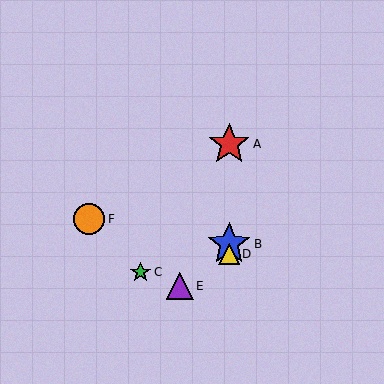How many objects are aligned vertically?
3 objects (A, B, D) are aligned vertically.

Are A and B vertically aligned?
Yes, both are at x≈229.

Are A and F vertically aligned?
No, A is at x≈229 and F is at x≈89.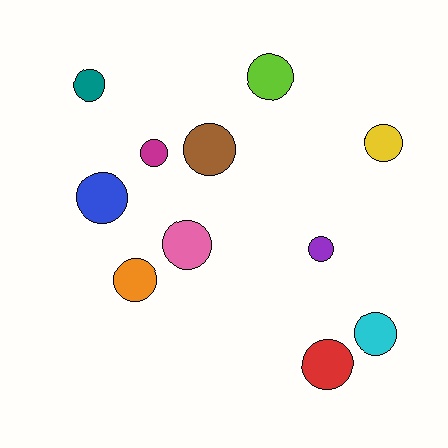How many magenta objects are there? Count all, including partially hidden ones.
There is 1 magenta object.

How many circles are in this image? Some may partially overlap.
There are 11 circles.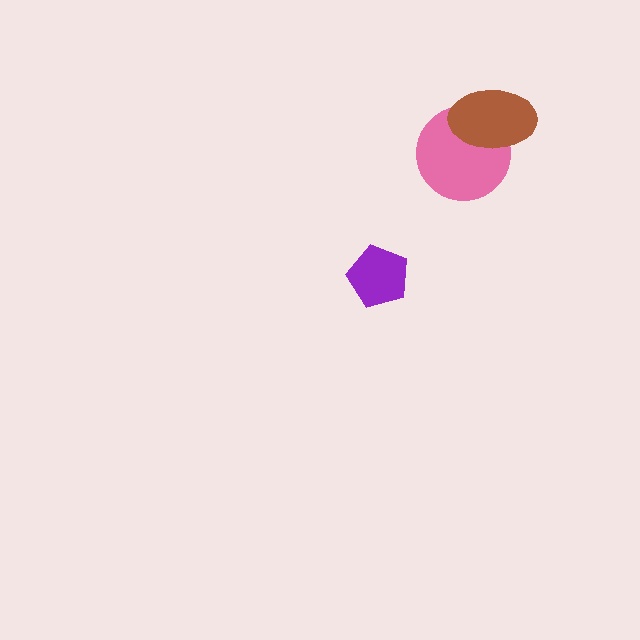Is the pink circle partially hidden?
Yes, it is partially covered by another shape.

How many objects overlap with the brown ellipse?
1 object overlaps with the brown ellipse.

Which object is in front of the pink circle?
The brown ellipse is in front of the pink circle.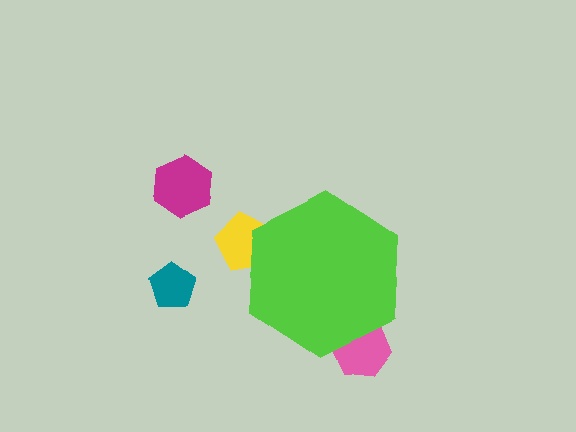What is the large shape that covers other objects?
A lime hexagon.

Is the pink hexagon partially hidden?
Yes, the pink hexagon is partially hidden behind the lime hexagon.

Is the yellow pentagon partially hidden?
Yes, the yellow pentagon is partially hidden behind the lime hexagon.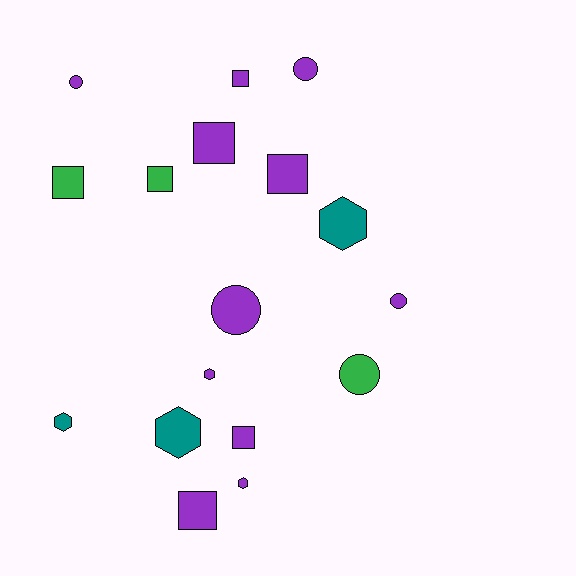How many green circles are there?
There is 1 green circle.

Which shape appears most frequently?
Square, with 7 objects.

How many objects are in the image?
There are 17 objects.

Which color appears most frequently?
Purple, with 11 objects.